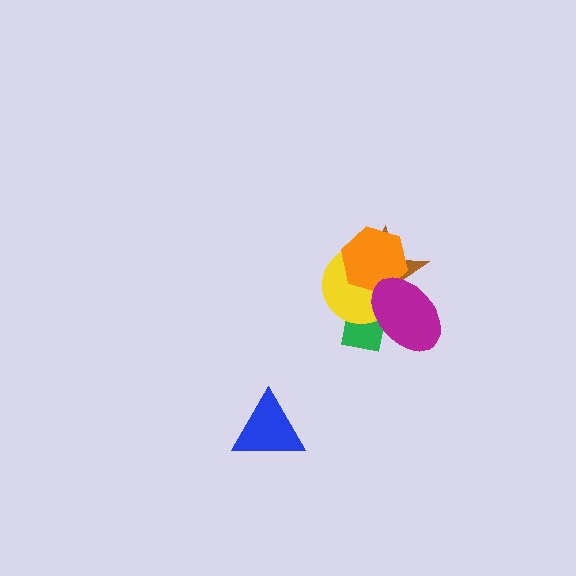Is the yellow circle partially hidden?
Yes, it is partially covered by another shape.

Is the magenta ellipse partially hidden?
No, no other shape covers it.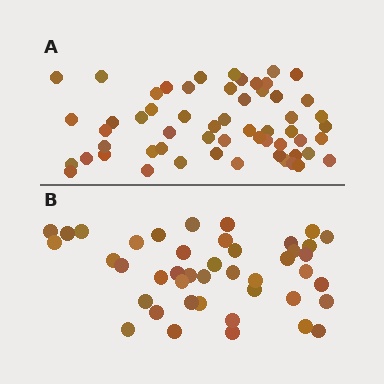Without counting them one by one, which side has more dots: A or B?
Region A (the top region) has more dots.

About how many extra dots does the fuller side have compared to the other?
Region A has approximately 15 more dots than region B.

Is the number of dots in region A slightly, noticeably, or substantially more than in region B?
Region A has noticeably more, but not dramatically so. The ratio is roughly 1.3 to 1.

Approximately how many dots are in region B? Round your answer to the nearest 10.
About 40 dots. (The exact count is 43, which rounds to 40.)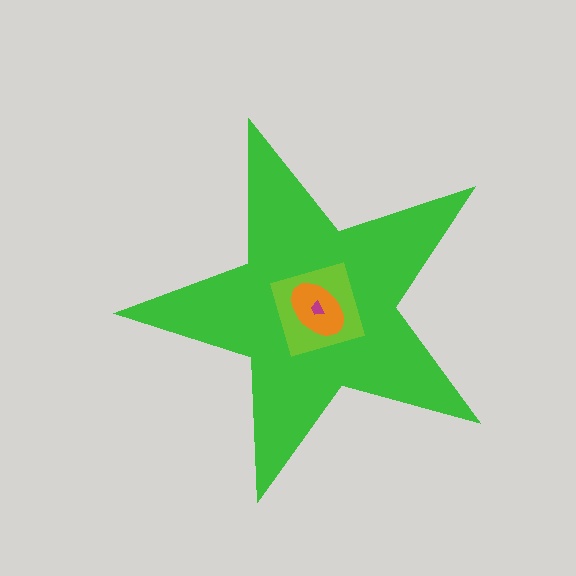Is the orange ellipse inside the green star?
Yes.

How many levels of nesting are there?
4.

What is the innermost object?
The magenta trapezoid.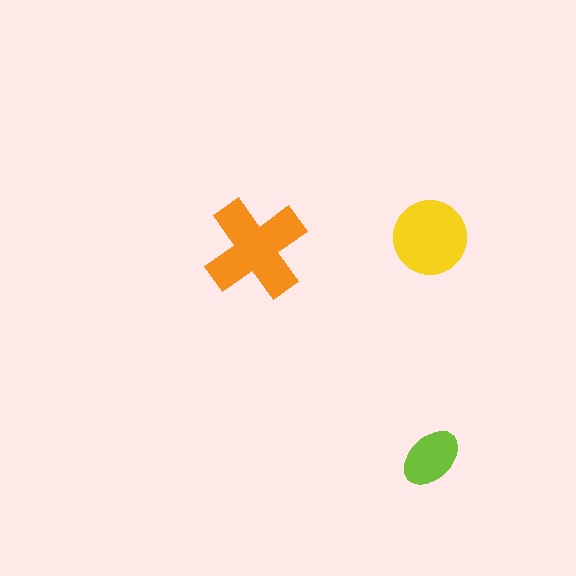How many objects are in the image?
There are 3 objects in the image.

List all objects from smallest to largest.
The lime ellipse, the yellow circle, the orange cross.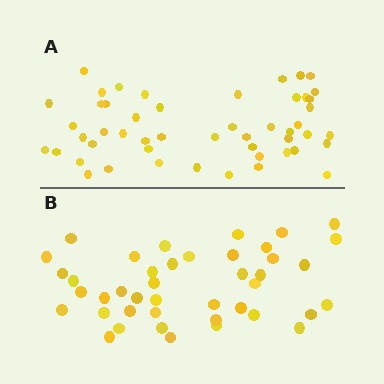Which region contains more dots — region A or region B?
Region A (the top region) has more dots.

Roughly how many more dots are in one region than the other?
Region A has roughly 8 or so more dots than region B.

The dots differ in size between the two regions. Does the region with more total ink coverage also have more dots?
No. Region B has more total ink coverage because its dots are larger, but region A actually contains more individual dots. Total area can be misleading — the number of items is what matters here.